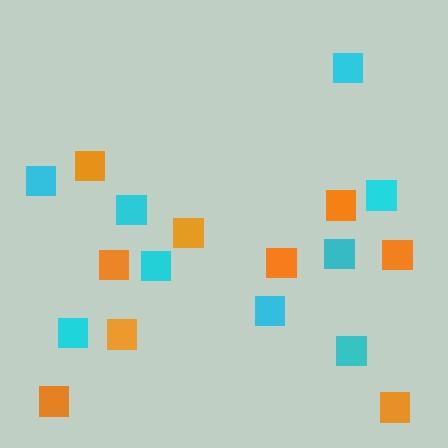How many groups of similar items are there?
There are 2 groups: one group of orange squares (9) and one group of cyan squares (9).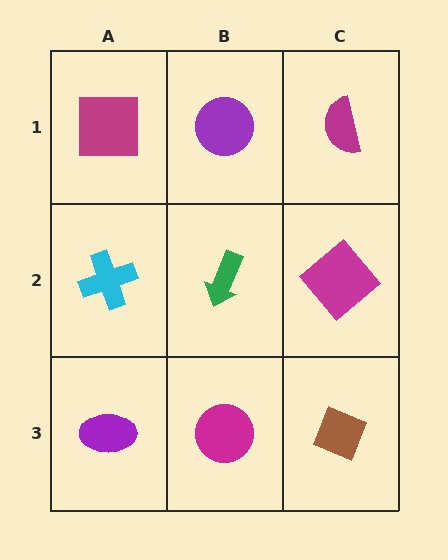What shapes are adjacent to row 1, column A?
A cyan cross (row 2, column A), a purple circle (row 1, column B).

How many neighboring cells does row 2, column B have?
4.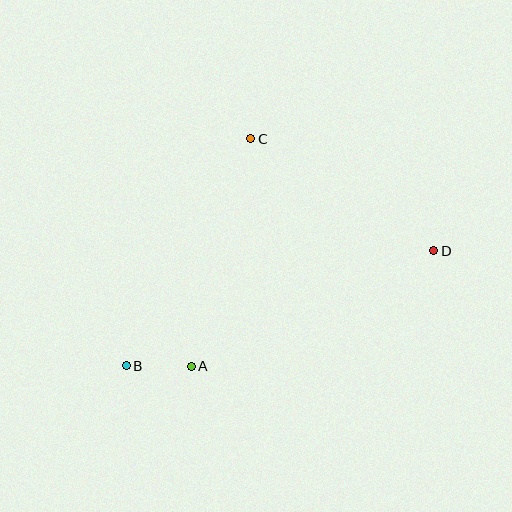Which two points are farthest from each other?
Points B and D are farthest from each other.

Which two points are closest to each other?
Points A and B are closest to each other.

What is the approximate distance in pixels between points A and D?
The distance between A and D is approximately 269 pixels.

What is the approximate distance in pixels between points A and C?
The distance between A and C is approximately 235 pixels.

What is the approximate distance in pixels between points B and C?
The distance between B and C is approximately 259 pixels.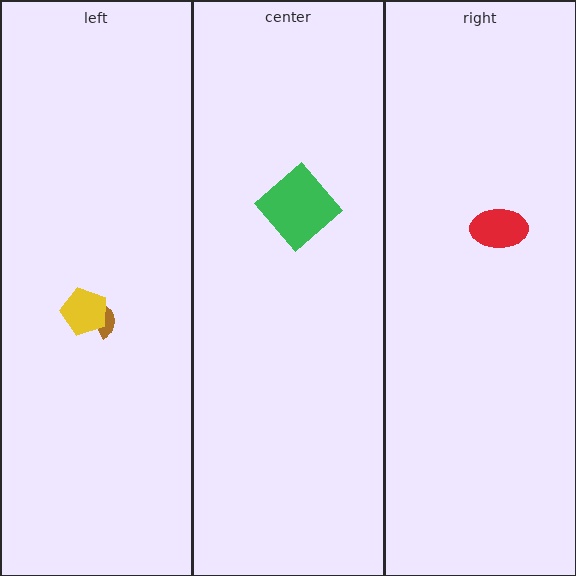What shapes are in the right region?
The red ellipse.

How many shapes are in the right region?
1.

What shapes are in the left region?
The brown semicircle, the yellow pentagon.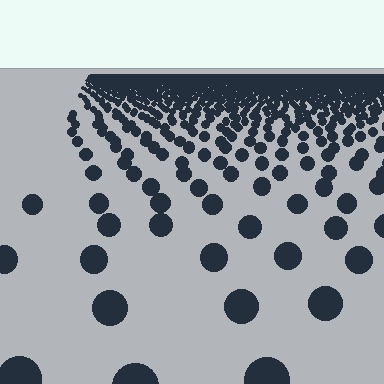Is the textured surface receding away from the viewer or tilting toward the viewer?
The surface is receding away from the viewer. Texture elements get smaller and denser toward the top.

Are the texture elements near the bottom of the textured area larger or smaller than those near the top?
Larger. Near the bottom, elements are closer to the viewer and appear at a bigger on-screen size.